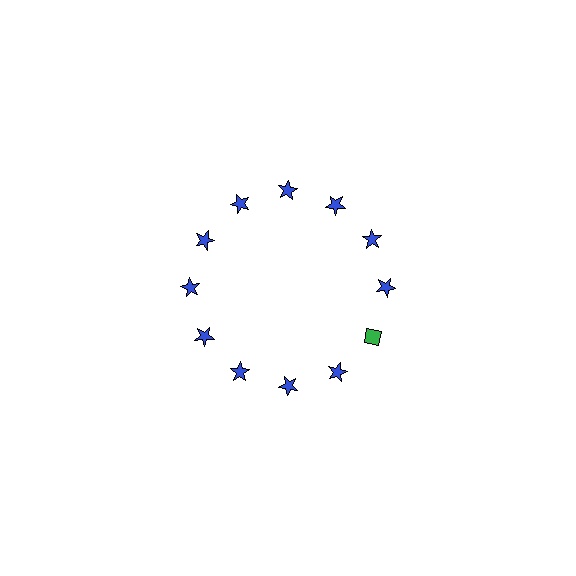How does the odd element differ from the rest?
It differs in both color (green instead of blue) and shape (diamond instead of star).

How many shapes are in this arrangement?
There are 12 shapes arranged in a ring pattern.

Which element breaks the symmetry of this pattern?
The green diamond at roughly the 4 o'clock position breaks the symmetry. All other shapes are blue stars.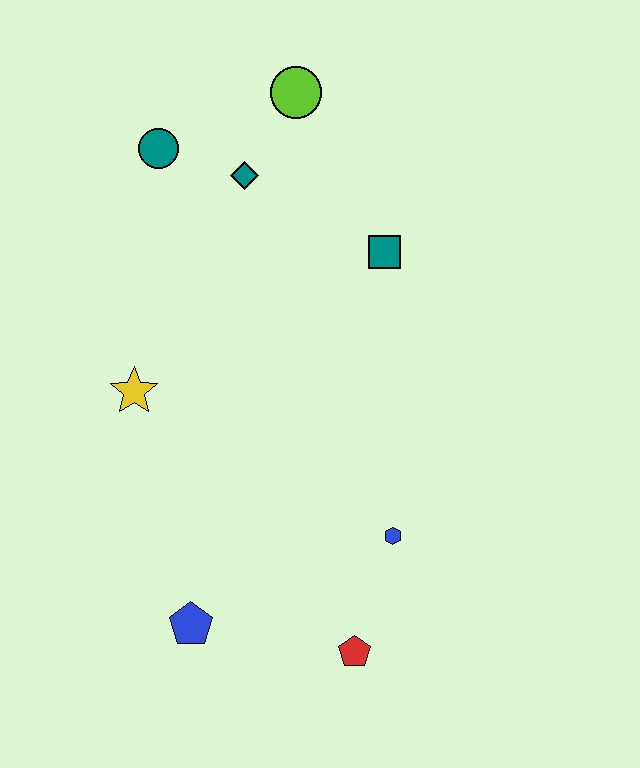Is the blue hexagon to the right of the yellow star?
Yes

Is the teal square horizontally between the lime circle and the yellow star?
No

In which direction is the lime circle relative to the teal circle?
The lime circle is to the right of the teal circle.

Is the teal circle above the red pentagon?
Yes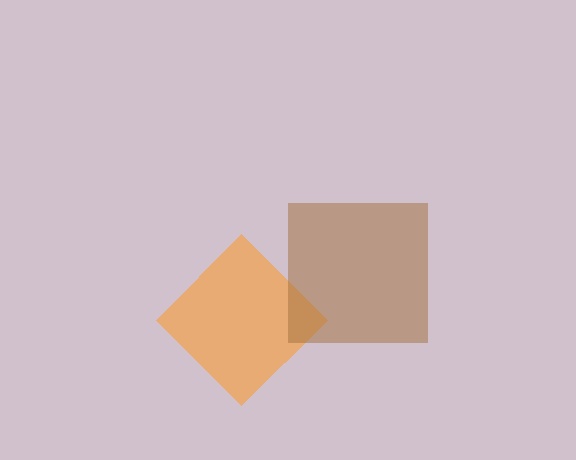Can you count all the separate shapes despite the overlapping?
Yes, there are 2 separate shapes.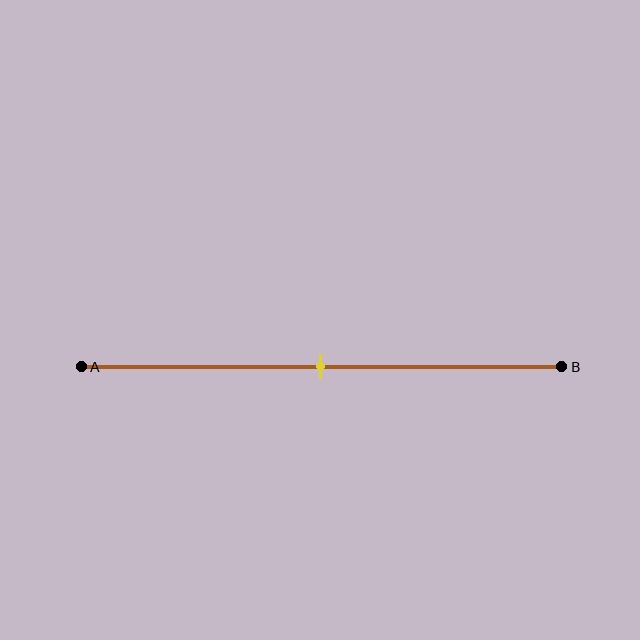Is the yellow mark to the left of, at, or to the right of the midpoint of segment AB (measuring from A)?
The yellow mark is approximately at the midpoint of segment AB.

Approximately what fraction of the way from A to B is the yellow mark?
The yellow mark is approximately 50% of the way from A to B.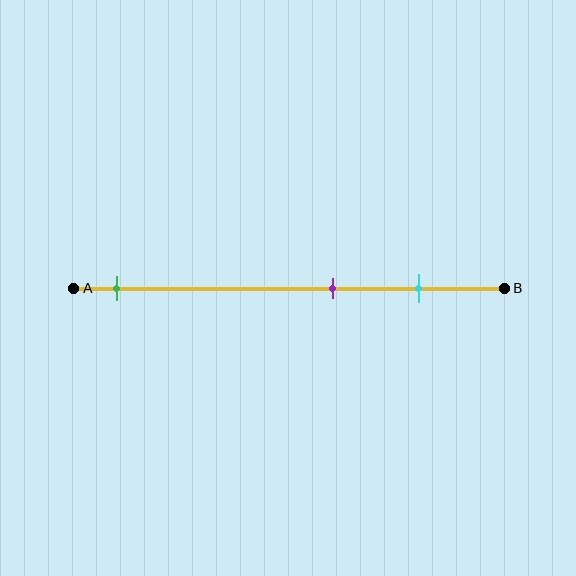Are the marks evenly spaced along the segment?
No, the marks are not evenly spaced.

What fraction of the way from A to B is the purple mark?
The purple mark is approximately 60% (0.6) of the way from A to B.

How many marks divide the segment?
There are 3 marks dividing the segment.